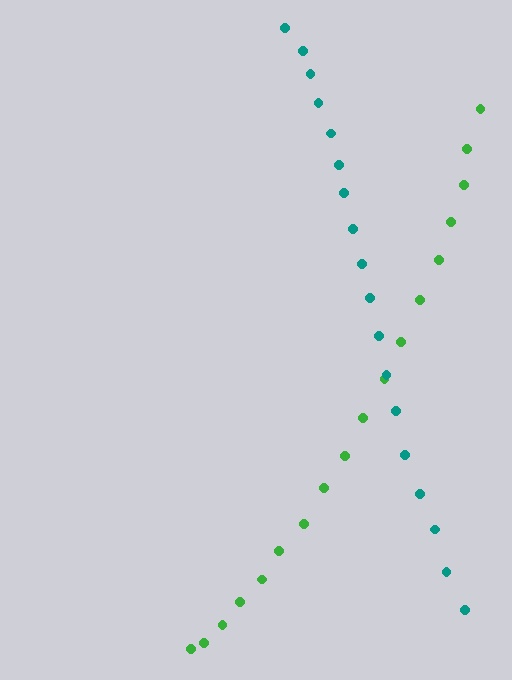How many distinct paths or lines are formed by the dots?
There are 2 distinct paths.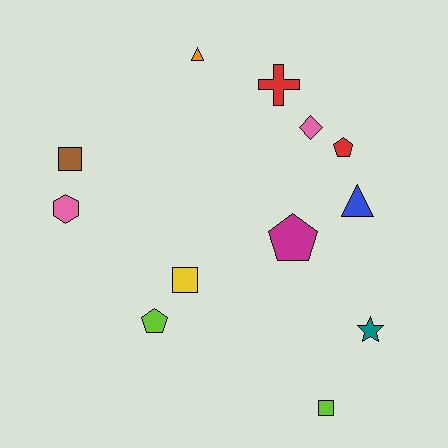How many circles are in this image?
There are no circles.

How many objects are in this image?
There are 12 objects.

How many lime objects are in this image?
There are 2 lime objects.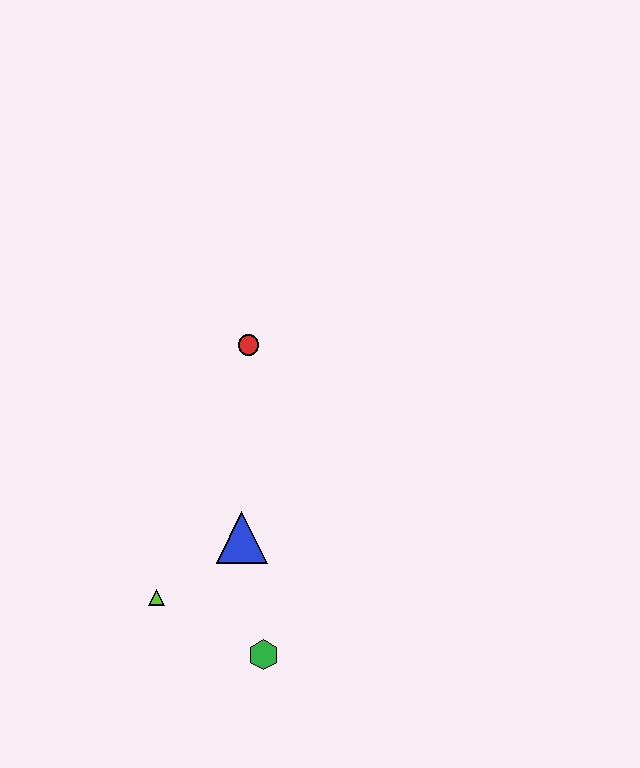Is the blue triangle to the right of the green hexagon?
No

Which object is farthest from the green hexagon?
The red circle is farthest from the green hexagon.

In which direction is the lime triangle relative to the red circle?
The lime triangle is below the red circle.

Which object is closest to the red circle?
The blue triangle is closest to the red circle.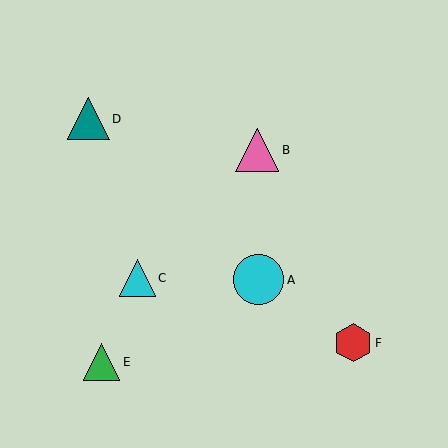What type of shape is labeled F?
Shape F is a red hexagon.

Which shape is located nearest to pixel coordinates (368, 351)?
The red hexagon (labeled F) at (353, 343) is nearest to that location.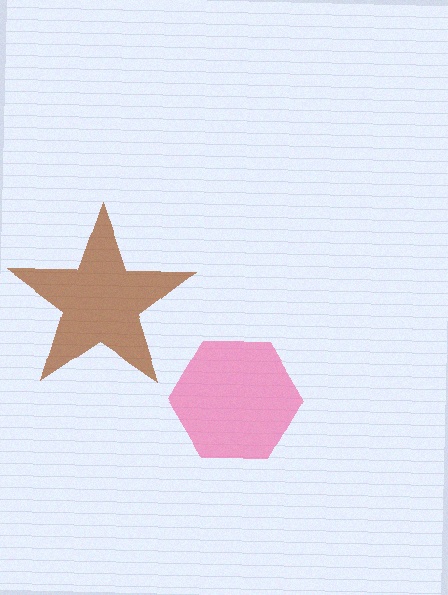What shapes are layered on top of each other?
The layered shapes are: a brown star, a pink hexagon.